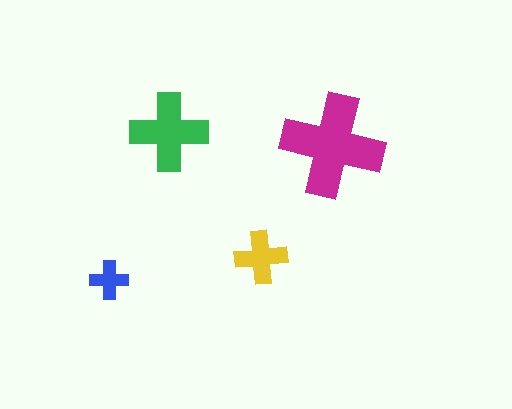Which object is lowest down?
The blue cross is bottommost.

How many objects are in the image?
There are 4 objects in the image.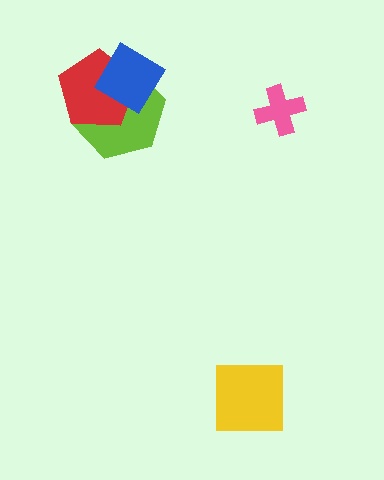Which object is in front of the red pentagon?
The blue diamond is in front of the red pentagon.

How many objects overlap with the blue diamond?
2 objects overlap with the blue diamond.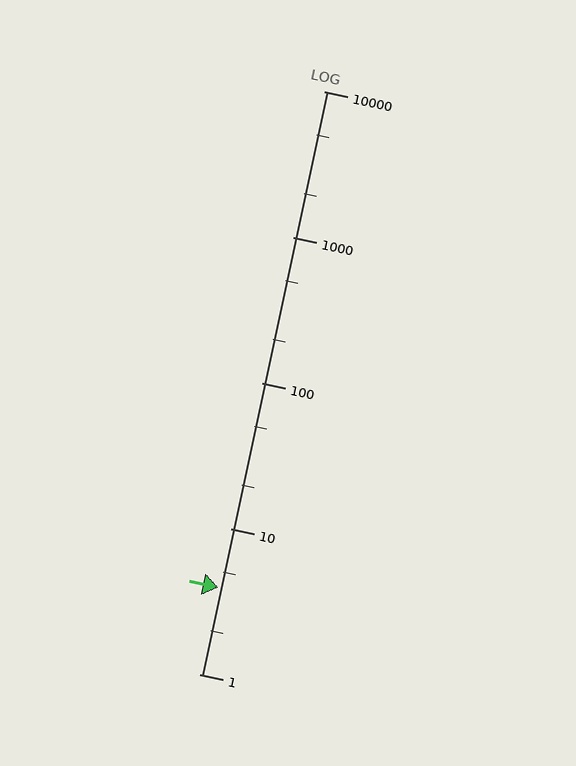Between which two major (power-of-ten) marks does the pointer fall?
The pointer is between 1 and 10.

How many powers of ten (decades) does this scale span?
The scale spans 4 decades, from 1 to 10000.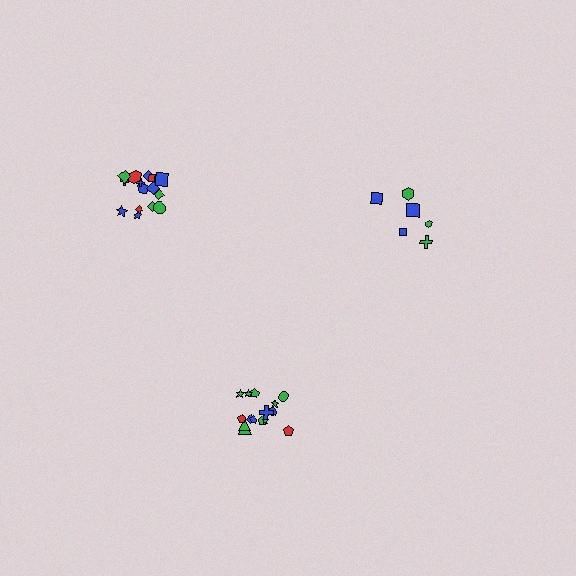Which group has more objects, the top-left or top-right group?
The top-left group.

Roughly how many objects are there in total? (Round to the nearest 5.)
Roughly 35 objects in total.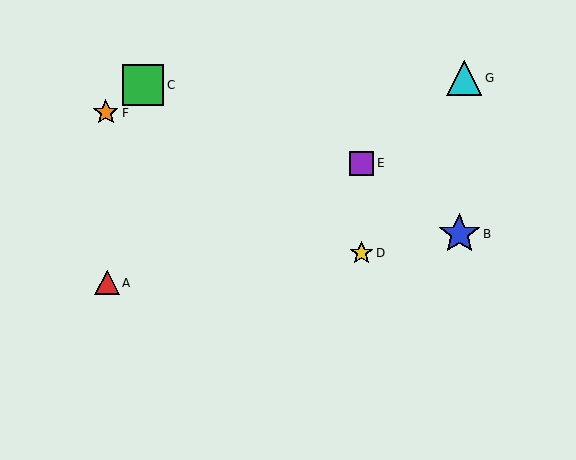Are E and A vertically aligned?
No, E is at x≈362 and A is at x≈107.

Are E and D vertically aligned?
Yes, both are at x≈362.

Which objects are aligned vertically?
Objects D, E are aligned vertically.